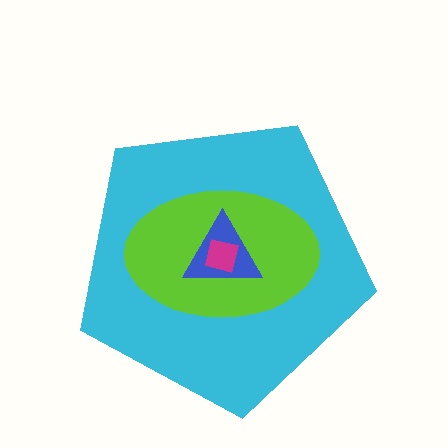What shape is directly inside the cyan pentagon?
The lime ellipse.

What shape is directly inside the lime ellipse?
The blue triangle.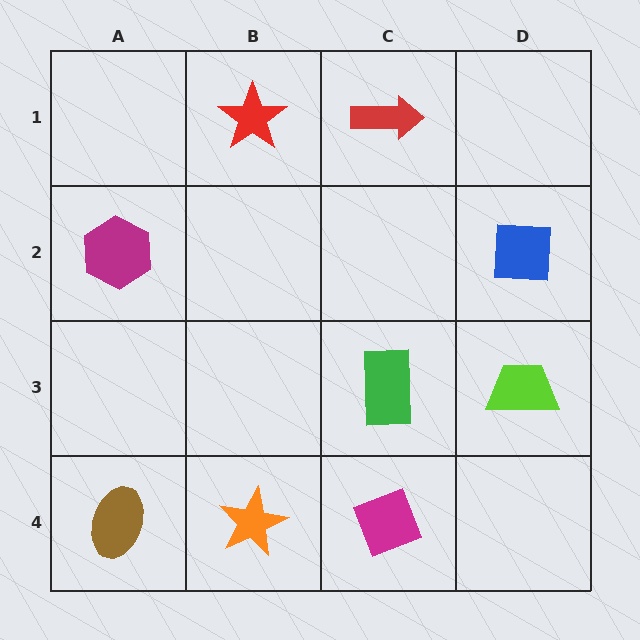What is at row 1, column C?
A red arrow.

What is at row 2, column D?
A blue square.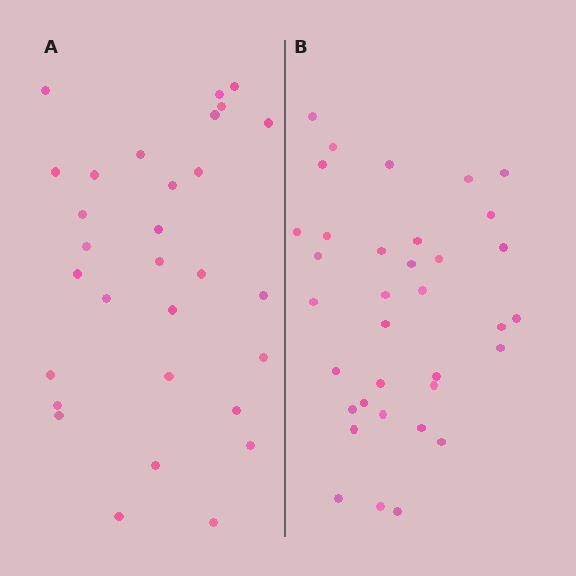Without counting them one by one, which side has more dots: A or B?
Region B (the right region) has more dots.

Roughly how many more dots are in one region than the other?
Region B has about 5 more dots than region A.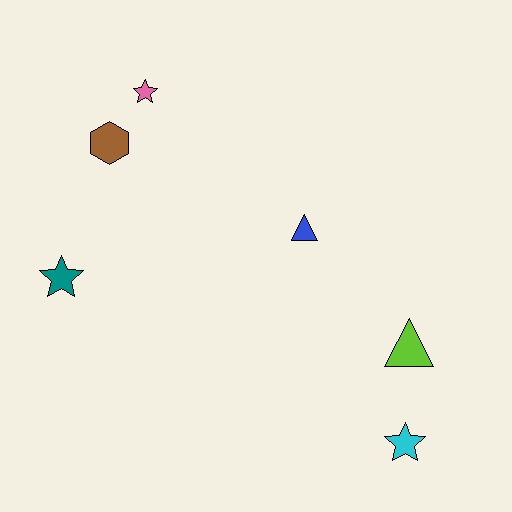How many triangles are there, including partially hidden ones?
There are 2 triangles.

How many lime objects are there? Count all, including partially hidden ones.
There is 1 lime object.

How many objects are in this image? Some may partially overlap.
There are 6 objects.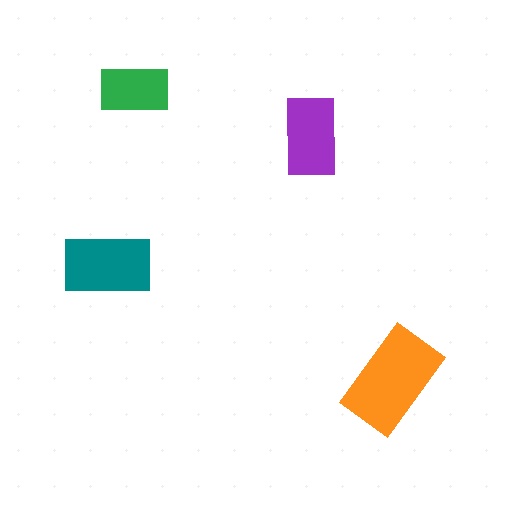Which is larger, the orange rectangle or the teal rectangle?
The orange one.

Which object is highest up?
The green rectangle is topmost.